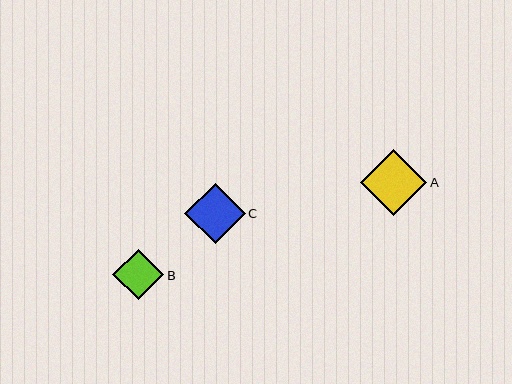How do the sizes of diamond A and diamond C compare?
Diamond A and diamond C are approximately the same size.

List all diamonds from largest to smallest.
From largest to smallest: A, C, B.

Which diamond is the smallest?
Diamond B is the smallest with a size of approximately 51 pixels.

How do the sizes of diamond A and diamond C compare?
Diamond A and diamond C are approximately the same size.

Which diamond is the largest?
Diamond A is the largest with a size of approximately 66 pixels.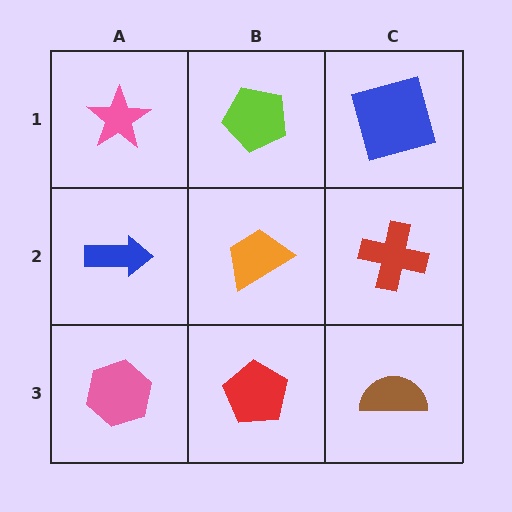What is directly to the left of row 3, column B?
A pink hexagon.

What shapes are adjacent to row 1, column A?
A blue arrow (row 2, column A), a lime pentagon (row 1, column B).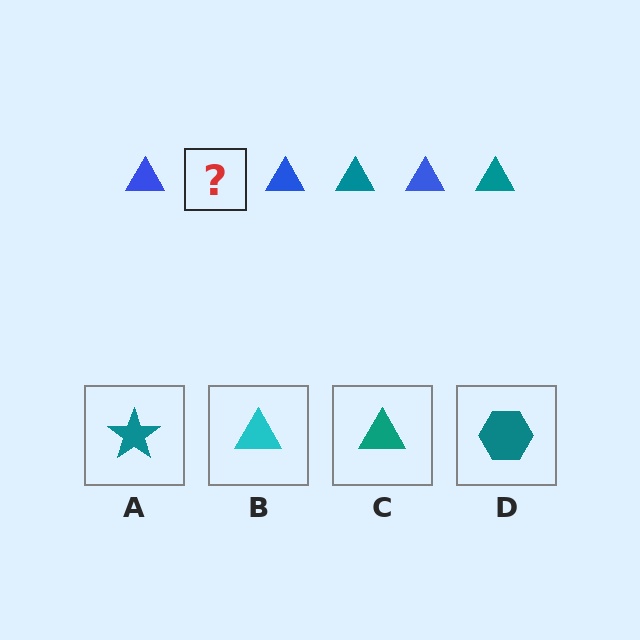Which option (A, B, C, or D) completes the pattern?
C.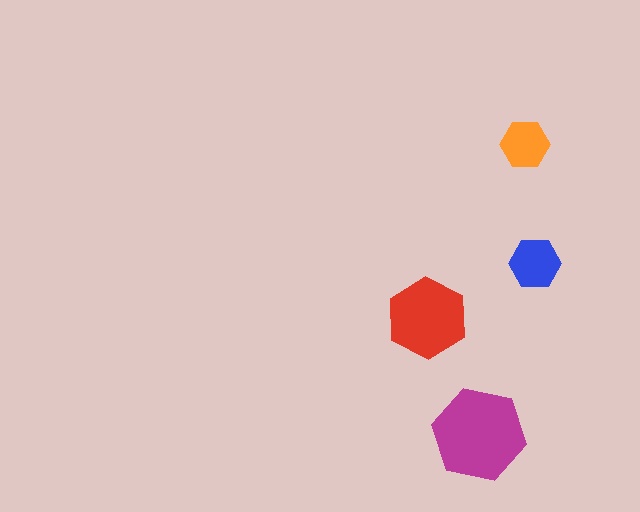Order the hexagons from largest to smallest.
the magenta one, the red one, the blue one, the orange one.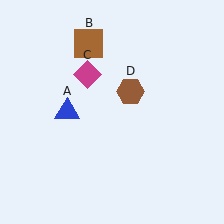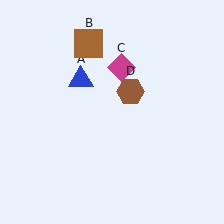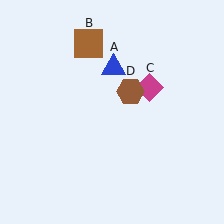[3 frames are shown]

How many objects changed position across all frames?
2 objects changed position: blue triangle (object A), magenta diamond (object C).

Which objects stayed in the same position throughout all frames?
Brown square (object B) and brown hexagon (object D) remained stationary.